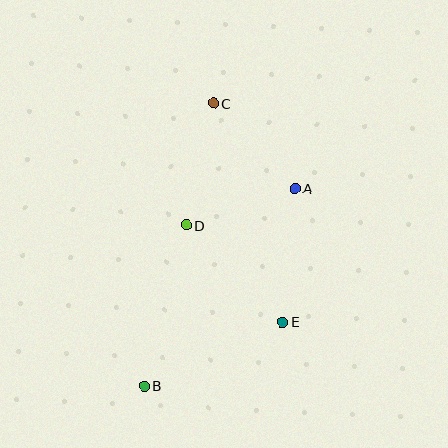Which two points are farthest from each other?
Points B and C are farthest from each other.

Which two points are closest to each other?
Points A and D are closest to each other.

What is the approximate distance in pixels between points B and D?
The distance between B and D is approximately 166 pixels.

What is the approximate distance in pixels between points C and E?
The distance between C and E is approximately 229 pixels.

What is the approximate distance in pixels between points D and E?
The distance between D and E is approximately 137 pixels.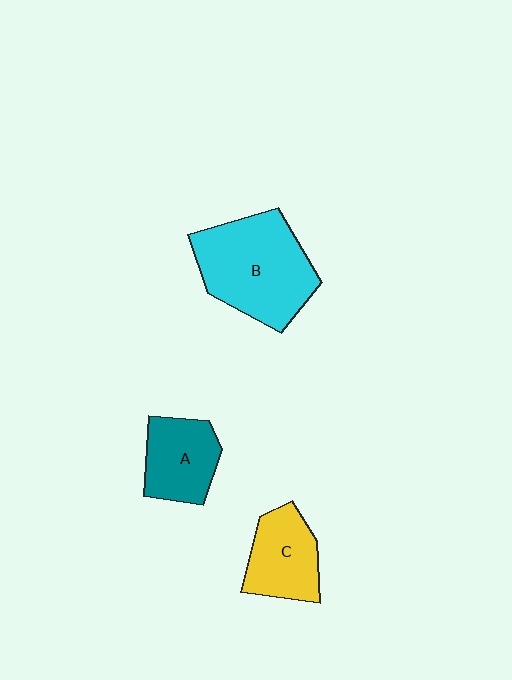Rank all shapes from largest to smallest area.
From largest to smallest: B (cyan), C (yellow), A (teal).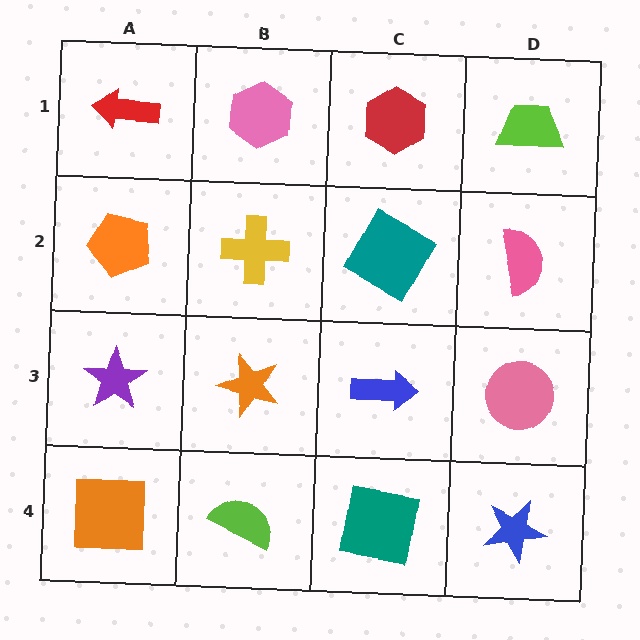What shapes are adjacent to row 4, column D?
A pink circle (row 3, column D), a teal square (row 4, column C).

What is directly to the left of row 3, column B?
A purple star.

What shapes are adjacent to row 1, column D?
A pink semicircle (row 2, column D), a red hexagon (row 1, column C).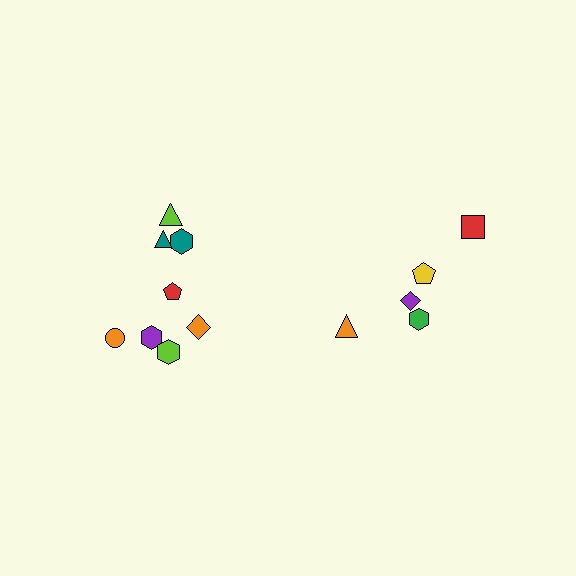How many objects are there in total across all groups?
There are 13 objects.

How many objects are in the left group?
There are 8 objects.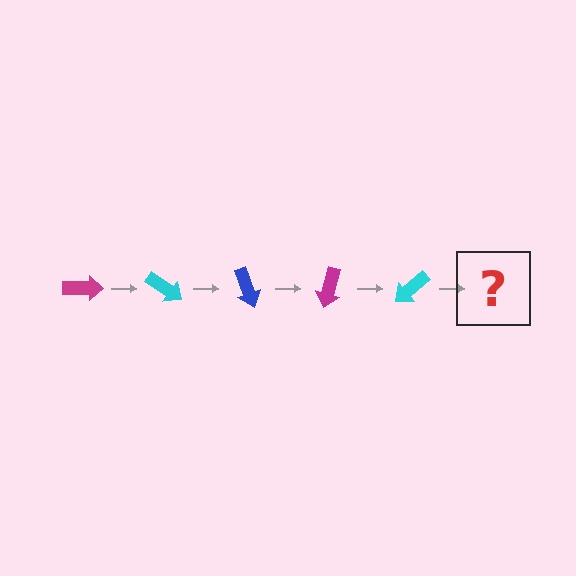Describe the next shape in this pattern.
It should be a blue arrow, rotated 175 degrees from the start.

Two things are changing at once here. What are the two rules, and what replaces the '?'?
The two rules are that it rotates 35 degrees each step and the color cycles through magenta, cyan, and blue. The '?' should be a blue arrow, rotated 175 degrees from the start.